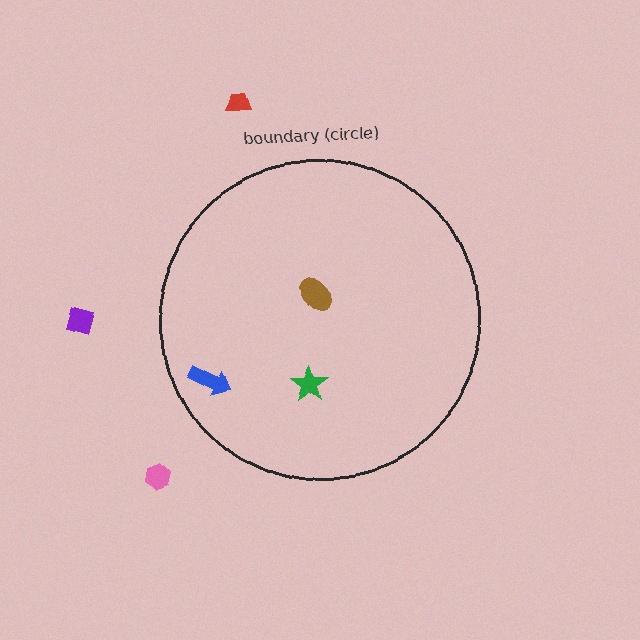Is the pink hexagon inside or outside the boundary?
Outside.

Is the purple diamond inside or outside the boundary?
Outside.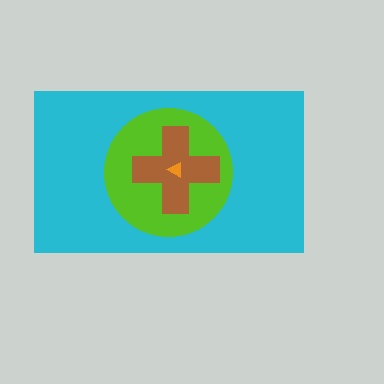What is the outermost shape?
The cyan rectangle.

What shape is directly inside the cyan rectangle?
The lime circle.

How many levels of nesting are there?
4.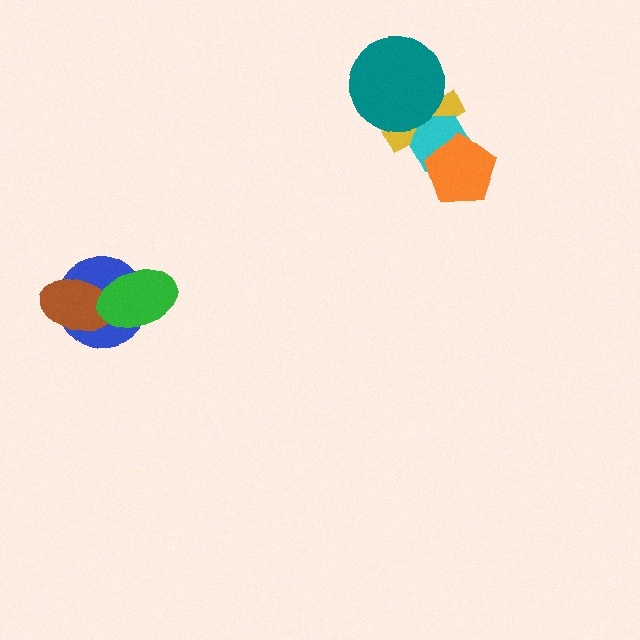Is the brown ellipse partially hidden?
Yes, it is partially covered by another shape.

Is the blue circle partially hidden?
Yes, it is partially covered by another shape.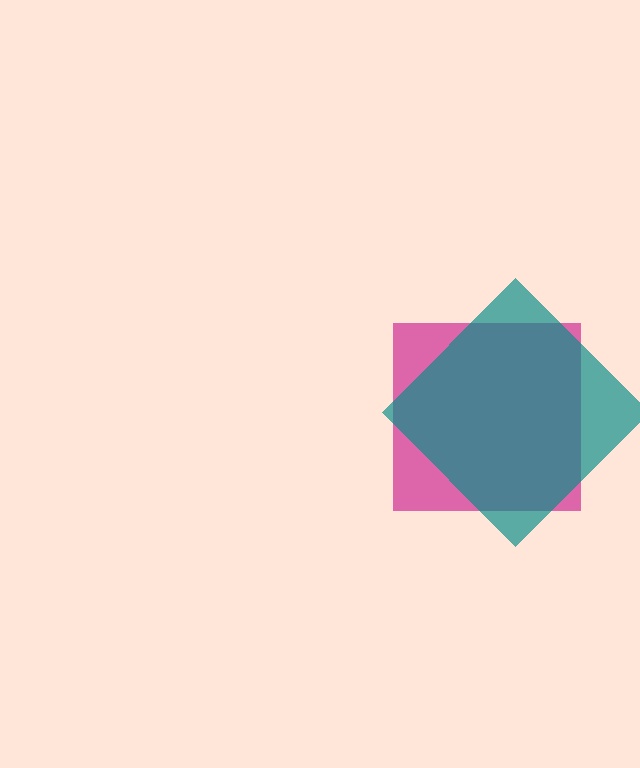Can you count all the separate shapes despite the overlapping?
Yes, there are 2 separate shapes.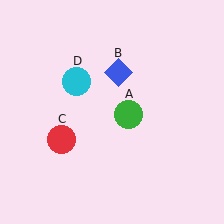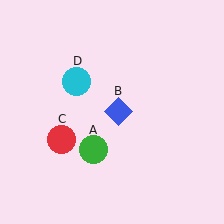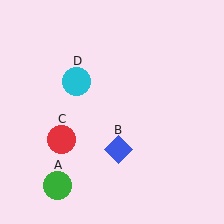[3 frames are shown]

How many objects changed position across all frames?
2 objects changed position: green circle (object A), blue diamond (object B).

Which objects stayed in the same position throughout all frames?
Red circle (object C) and cyan circle (object D) remained stationary.